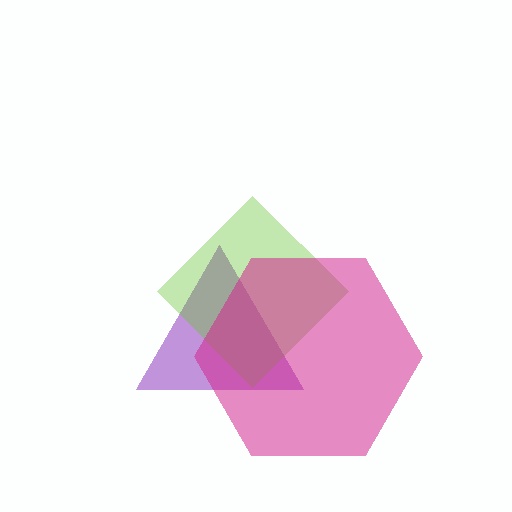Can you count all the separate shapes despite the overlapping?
Yes, there are 3 separate shapes.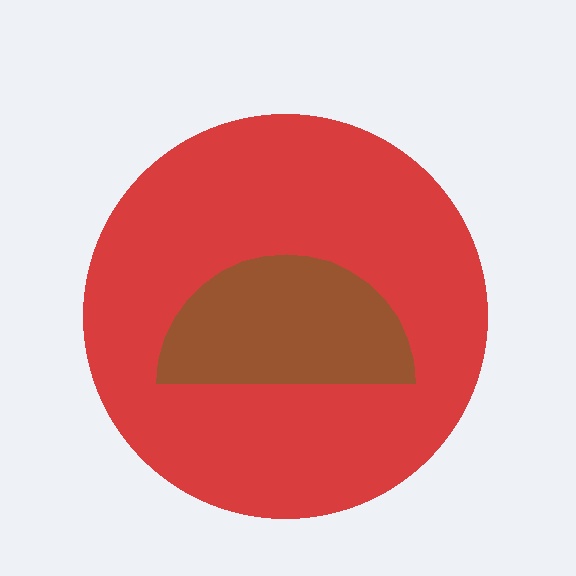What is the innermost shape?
The brown semicircle.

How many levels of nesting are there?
2.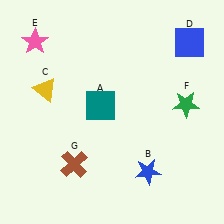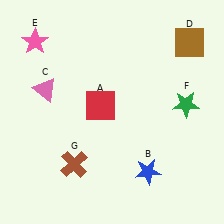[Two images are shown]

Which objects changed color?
A changed from teal to red. C changed from yellow to pink. D changed from blue to brown.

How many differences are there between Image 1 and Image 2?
There are 3 differences between the two images.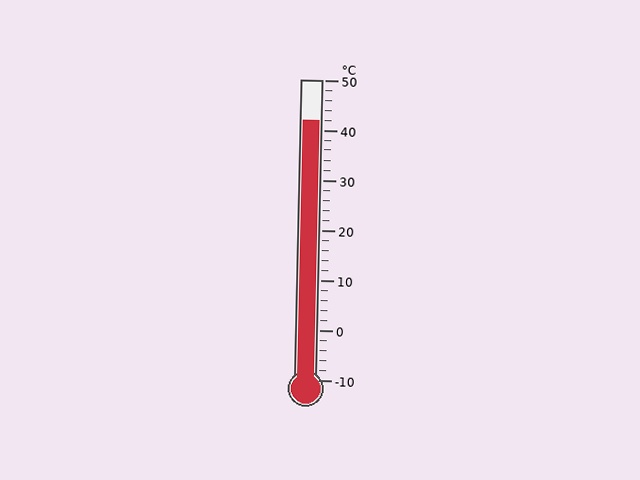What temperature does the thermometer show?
The thermometer shows approximately 42°C.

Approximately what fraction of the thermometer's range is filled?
The thermometer is filled to approximately 85% of its range.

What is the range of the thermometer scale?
The thermometer scale ranges from -10°C to 50°C.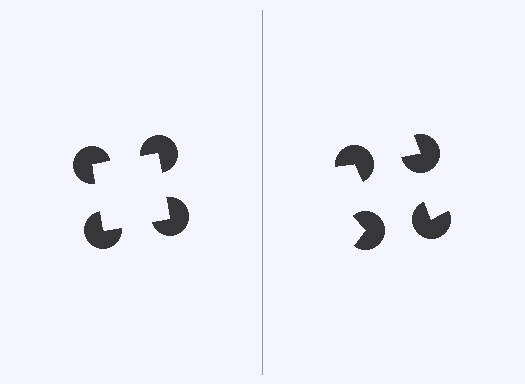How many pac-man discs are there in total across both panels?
8 — 4 on each side.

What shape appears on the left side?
An illusory square.